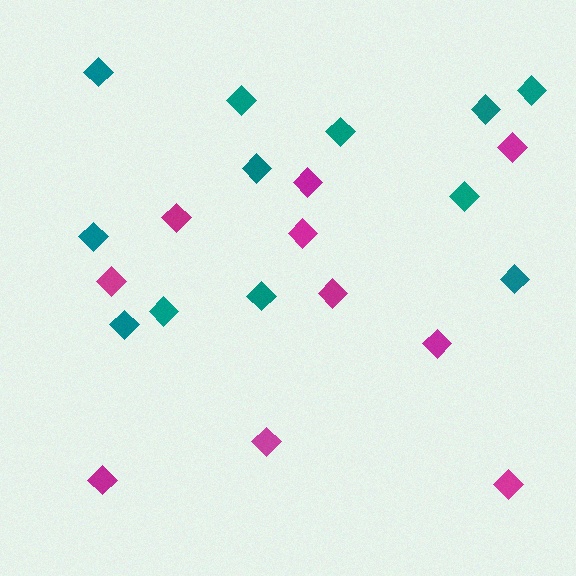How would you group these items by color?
There are 2 groups: one group of teal diamonds (12) and one group of magenta diamonds (10).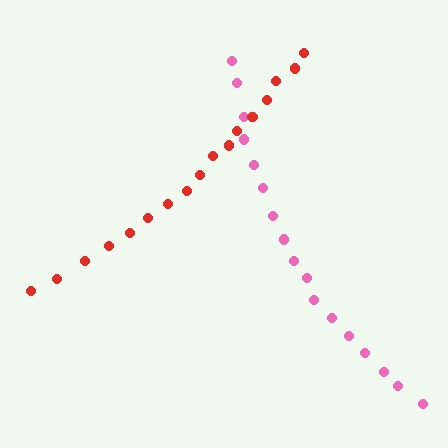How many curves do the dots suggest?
There are 2 distinct paths.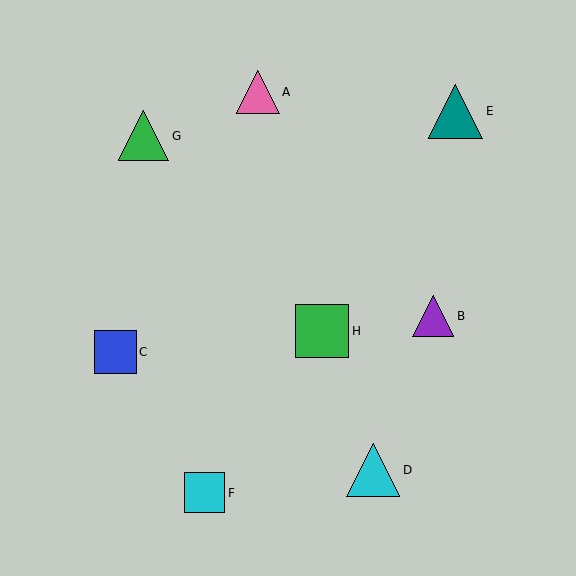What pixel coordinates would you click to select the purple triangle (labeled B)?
Click at (433, 316) to select the purple triangle B.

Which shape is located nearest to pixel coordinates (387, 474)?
The cyan triangle (labeled D) at (373, 470) is nearest to that location.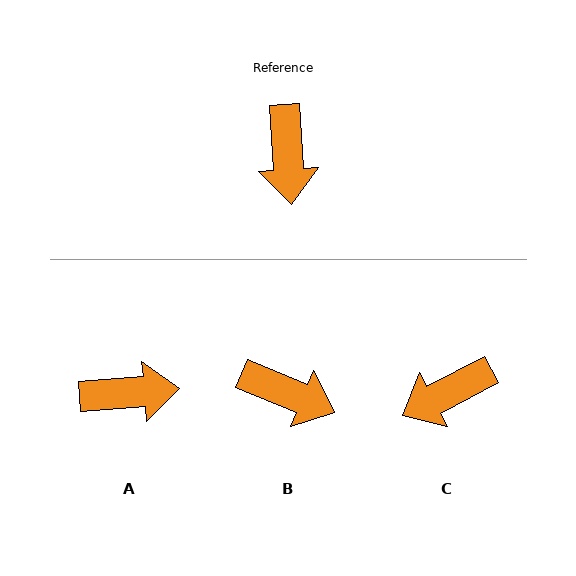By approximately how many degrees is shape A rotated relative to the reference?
Approximately 91 degrees counter-clockwise.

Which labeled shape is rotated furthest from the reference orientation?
A, about 91 degrees away.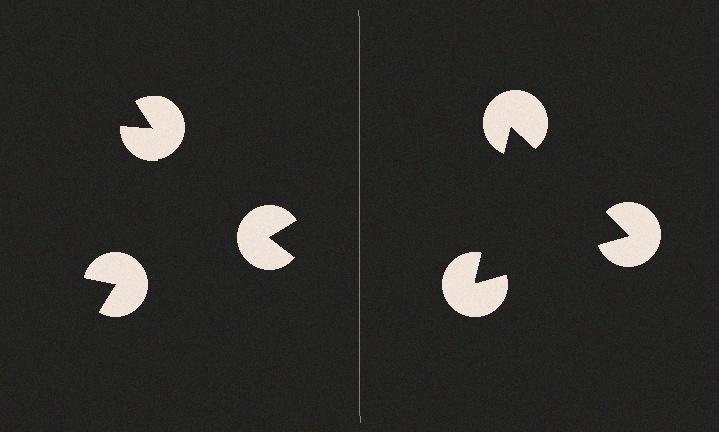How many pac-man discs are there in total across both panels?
6 — 3 on each side.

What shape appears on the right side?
An illusory triangle.